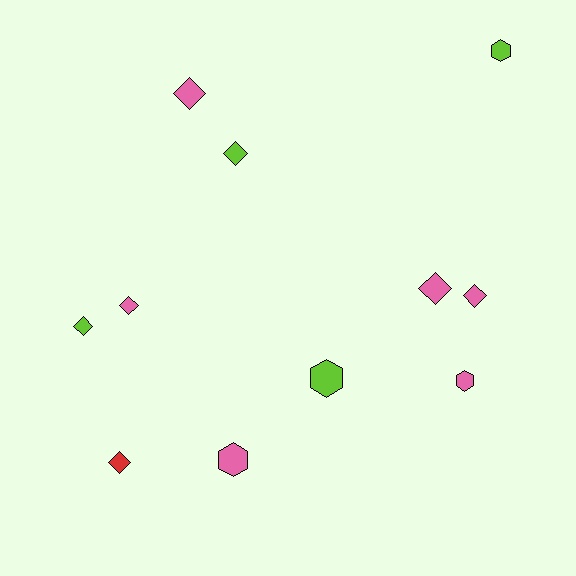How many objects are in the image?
There are 11 objects.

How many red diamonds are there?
There is 1 red diamond.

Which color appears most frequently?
Pink, with 6 objects.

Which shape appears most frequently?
Diamond, with 7 objects.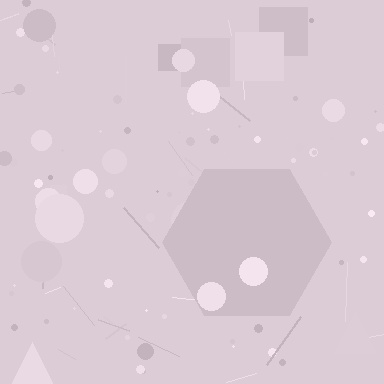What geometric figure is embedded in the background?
A hexagon is embedded in the background.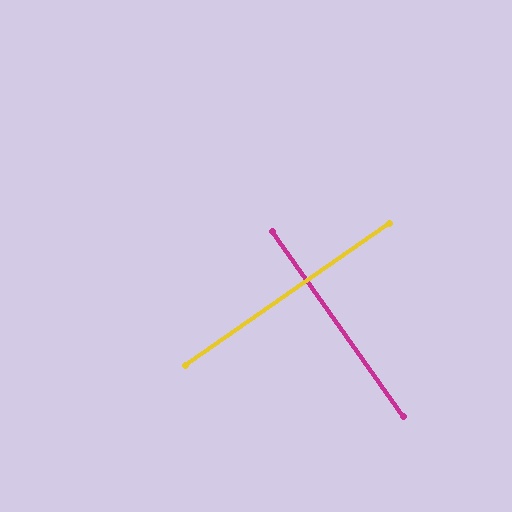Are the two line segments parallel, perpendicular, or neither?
Perpendicular — they meet at approximately 90°.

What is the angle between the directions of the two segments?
Approximately 90 degrees.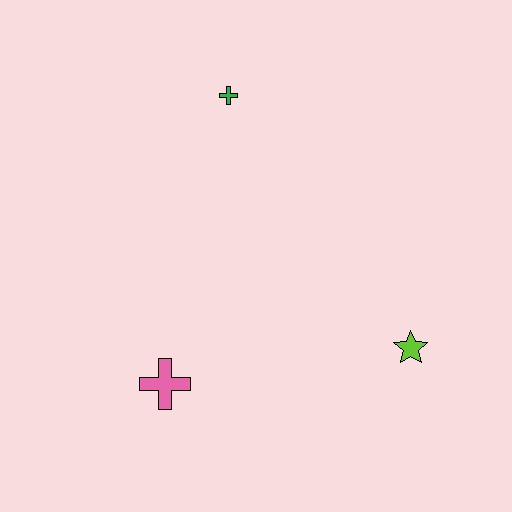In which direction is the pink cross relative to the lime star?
The pink cross is to the left of the lime star.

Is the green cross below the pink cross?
No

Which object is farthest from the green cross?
The lime star is farthest from the green cross.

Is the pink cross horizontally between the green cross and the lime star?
No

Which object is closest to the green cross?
The pink cross is closest to the green cross.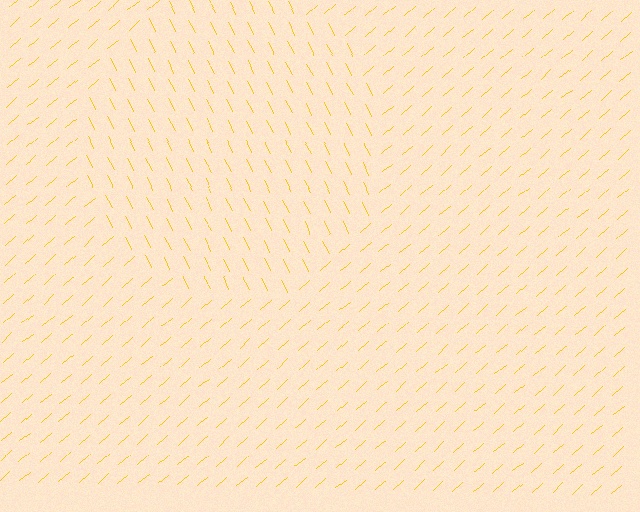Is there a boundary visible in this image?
Yes, there is a texture boundary formed by a change in line orientation.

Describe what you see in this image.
The image is filled with small yellow line segments. A circle region in the image has lines oriented differently from the surrounding lines, creating a visible texture boundary.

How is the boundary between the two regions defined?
The boundary is defined purely by a change in line orientation (approximately 75 degrees difference). All lines are the same color and thickness.